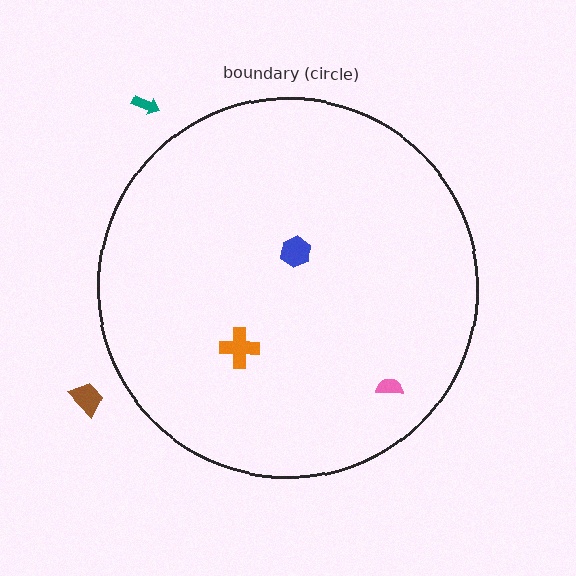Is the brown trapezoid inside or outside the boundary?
Outside.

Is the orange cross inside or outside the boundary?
Inside.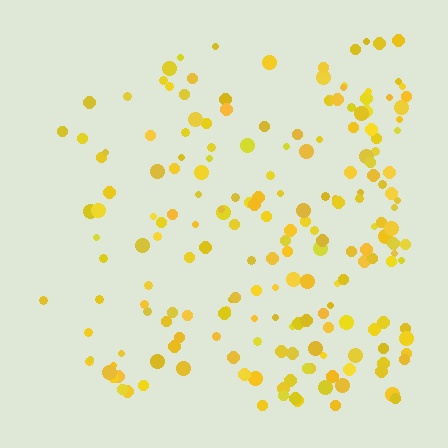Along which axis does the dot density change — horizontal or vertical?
Horizontal.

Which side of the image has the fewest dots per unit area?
The left.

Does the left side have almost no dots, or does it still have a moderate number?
Still a moderate number, just noticeably fewer than the right.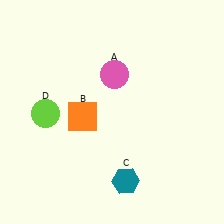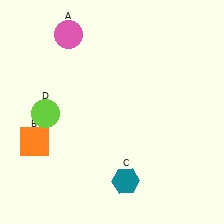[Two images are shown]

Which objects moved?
The objects that moved are: the pink circle (A), the orange square (B).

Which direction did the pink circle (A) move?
The pink circle (A) moved left.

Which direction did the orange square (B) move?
The orange square (B) moved left.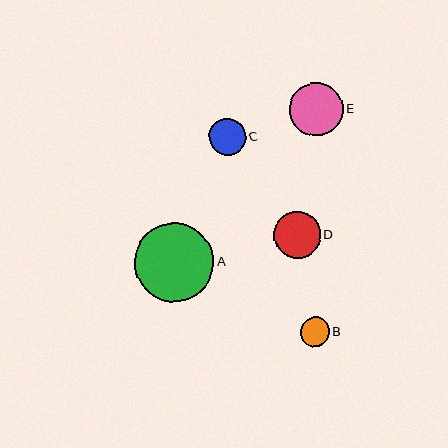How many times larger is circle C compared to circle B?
Circle C is approximately 1.3 times the size of circle B.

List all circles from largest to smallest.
From largest to smallest: A, E, D, C, B.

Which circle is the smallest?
Circle B is the smallest with a size of approximately 29 pixels.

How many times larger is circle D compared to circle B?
Circle D is approximately 1.6 times the size of circle B.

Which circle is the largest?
Circle A is the largest with a size of approximately 80 pixels.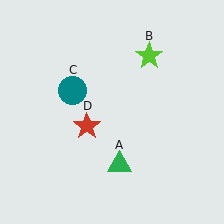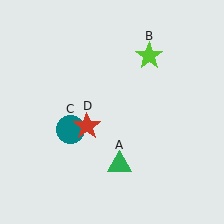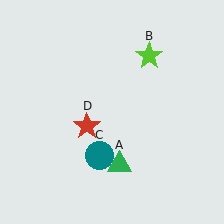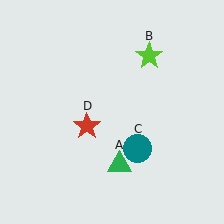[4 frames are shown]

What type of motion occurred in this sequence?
The teal circle (object C) rotated counterclockwise around the center of the scene.